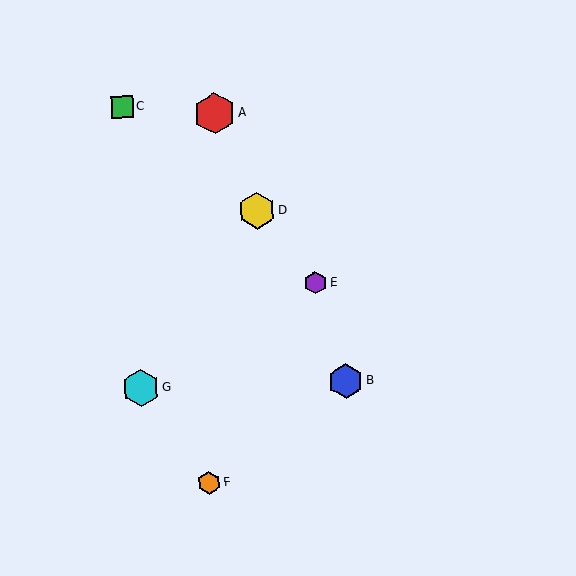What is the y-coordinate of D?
Object D is at y≈211.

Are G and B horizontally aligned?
Yes, both are at y≈388.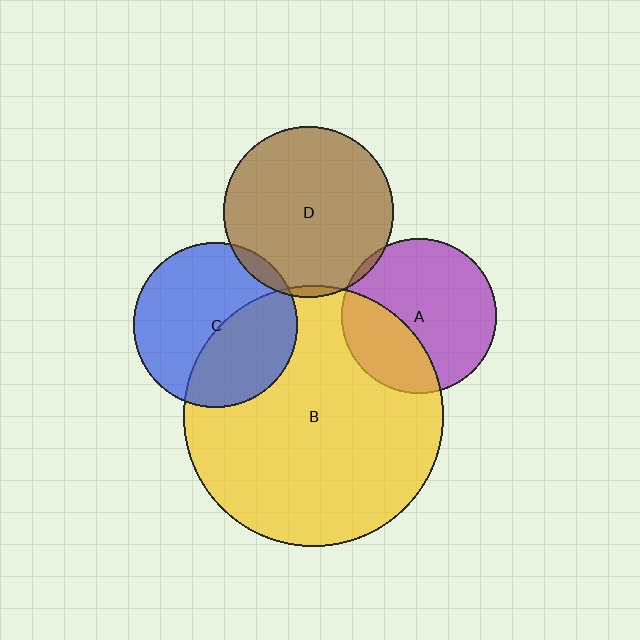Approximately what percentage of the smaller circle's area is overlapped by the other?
Approximately 5%.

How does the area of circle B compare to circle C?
Approximately 2.5 times.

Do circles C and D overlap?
Yes.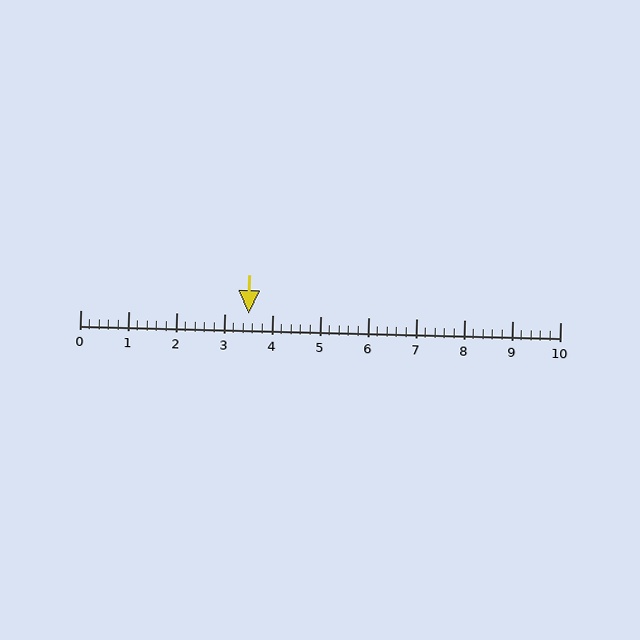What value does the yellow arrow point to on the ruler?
The yellow arrow points to approximately 3.5.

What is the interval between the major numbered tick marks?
The major tick marks are spaced 1 units apart.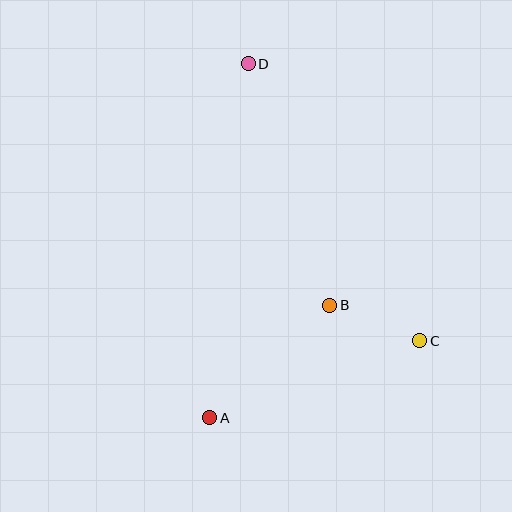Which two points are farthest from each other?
Points A and D are farthest from each other.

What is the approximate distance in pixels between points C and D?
The distance between C and D is approximately 326 pixels.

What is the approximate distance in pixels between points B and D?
The distance between B and D is approximately 255 pixels.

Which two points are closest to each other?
Points B and C are closest to each other.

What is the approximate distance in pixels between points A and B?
The distance between A and B is approximately 164 pixels.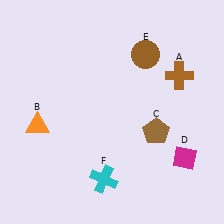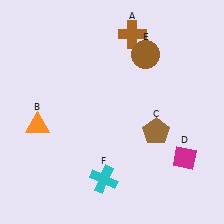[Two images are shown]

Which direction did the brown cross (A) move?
The brown cross (A) moved left.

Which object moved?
The brown cross (A) moved left.